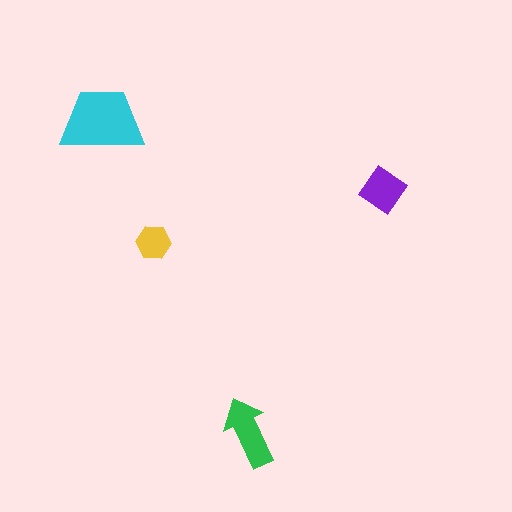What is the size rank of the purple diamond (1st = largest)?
3rd.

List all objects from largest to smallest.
The cyan trapezoid, the green arrow, the purple diamond, the yellow hexagon.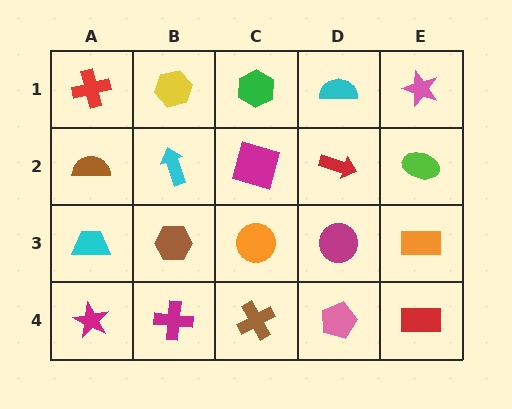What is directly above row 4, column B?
A brown hexagon.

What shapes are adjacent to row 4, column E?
An orange rectangle (row 3, column E), a pink pentagon (row 4, column D).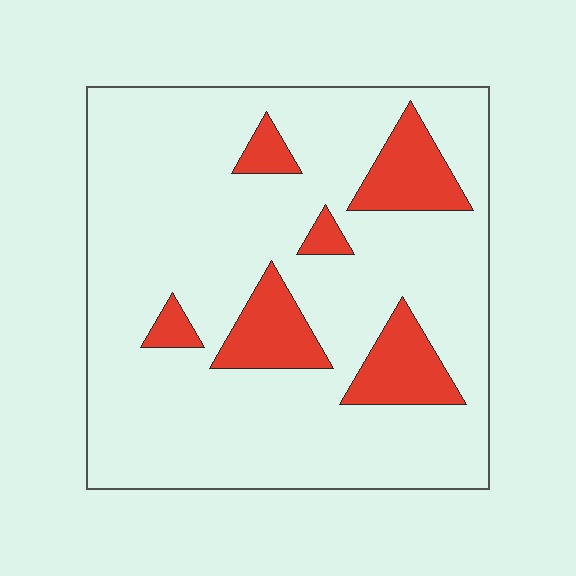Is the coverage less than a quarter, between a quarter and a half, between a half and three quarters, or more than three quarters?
Less than a quarter.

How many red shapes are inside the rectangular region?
6.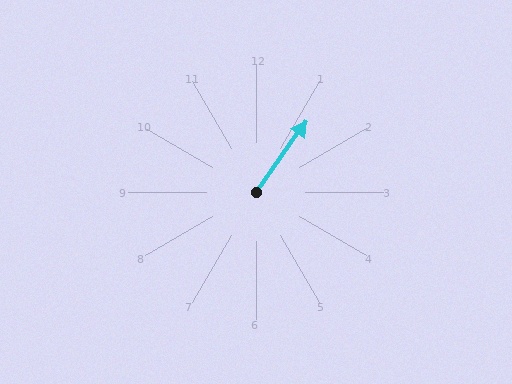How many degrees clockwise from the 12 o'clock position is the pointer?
Approximately 35 degrees.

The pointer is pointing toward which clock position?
Roughly 1 o'clock.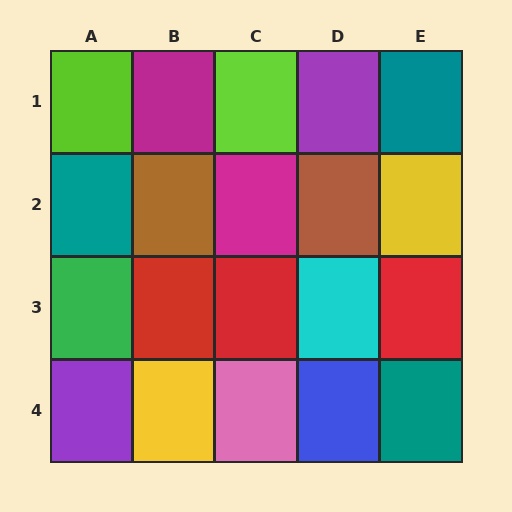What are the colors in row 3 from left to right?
Green, red, red, cyan, red.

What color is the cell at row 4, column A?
Purple.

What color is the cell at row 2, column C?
Magenta.